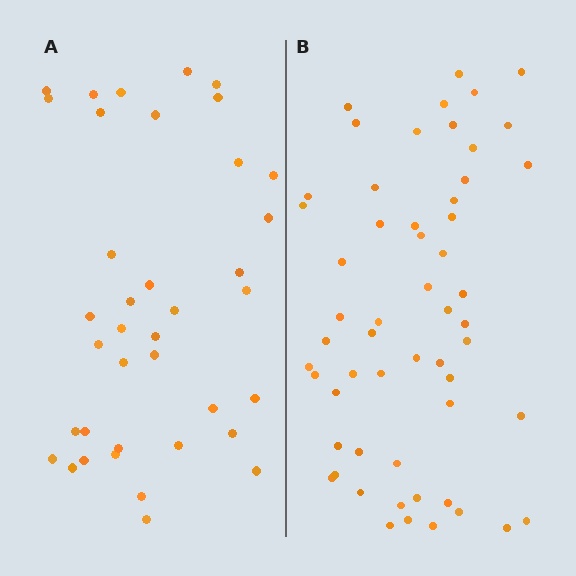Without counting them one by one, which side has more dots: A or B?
Region B (the right region) has more dots.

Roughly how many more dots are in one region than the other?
Region B has approximately 20 more dots than region A.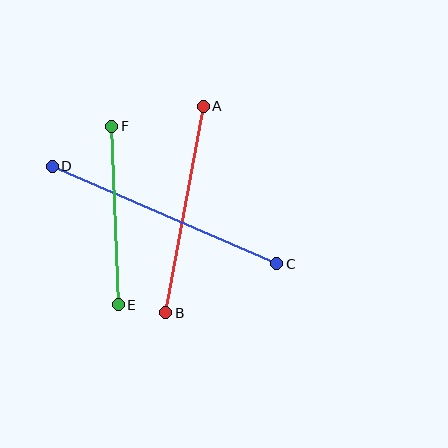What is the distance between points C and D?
The distance is approximately 245 pixels.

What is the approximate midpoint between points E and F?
The midpoint is at approximately (115, 216) pixels.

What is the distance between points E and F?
The distance is approximately 179 pixels.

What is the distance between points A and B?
The distance is approximately 210 pixels.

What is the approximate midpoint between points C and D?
The midpoint is at approximately (165, 215) pixels.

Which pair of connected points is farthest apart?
Points C and D are farthest apart.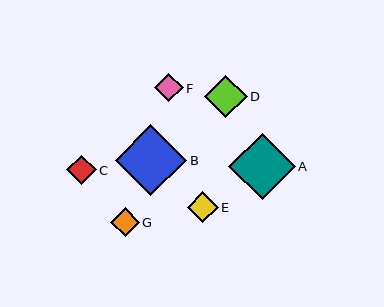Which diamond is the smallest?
Diamond G is the smallest with a size of approximately 29 pixels.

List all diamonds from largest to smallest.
From largest to smallest: B, A, D, E, C, F, G.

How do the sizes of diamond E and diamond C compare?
Diamond E and diamond C are approximately the same size.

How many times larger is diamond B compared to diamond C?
Diamond B is approximately 2.4 times the size of diamond C.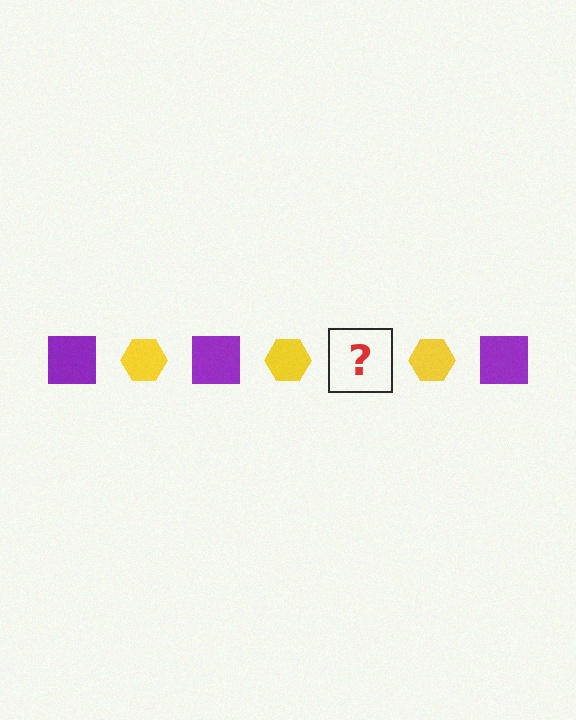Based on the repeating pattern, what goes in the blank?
The blank should be a purple square.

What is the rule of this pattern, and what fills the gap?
The rule is that the pattern alternates between purple square and yellow hexagon. The gap should be filled with a purple square.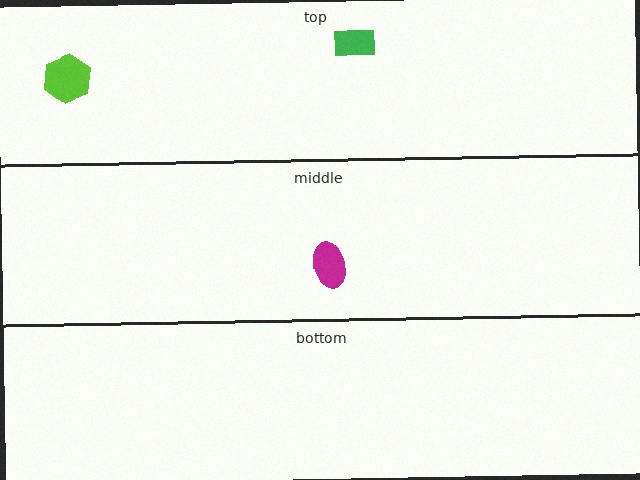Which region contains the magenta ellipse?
The middle region.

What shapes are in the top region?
The green rectangle, the lime hexagon.